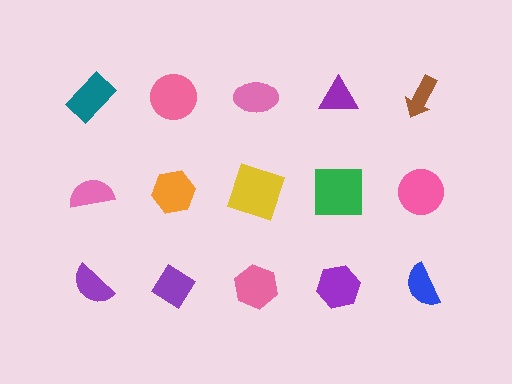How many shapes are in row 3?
5 shapes.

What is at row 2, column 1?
A pink semicircle.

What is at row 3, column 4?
A purple hexagon.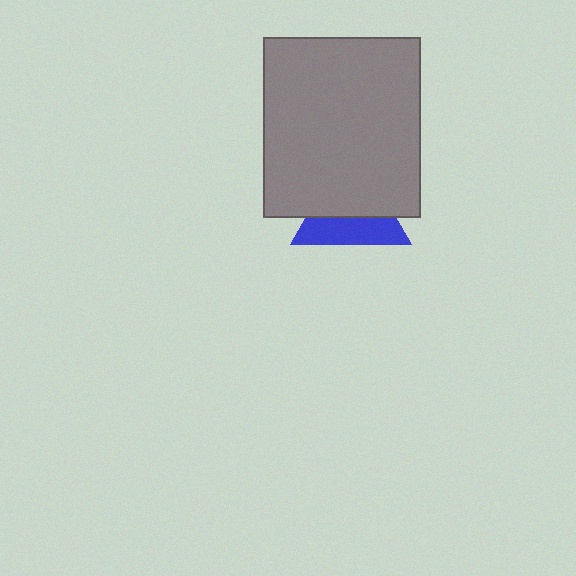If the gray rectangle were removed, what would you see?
You would see the complete blue triangle.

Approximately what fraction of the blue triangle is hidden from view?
Roughly 54% of the blue triangle is hidden behind the gray rectangle.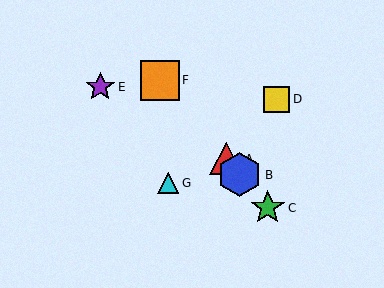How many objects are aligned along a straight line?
4 objects (A, B, C, F) are aligned along a straight line.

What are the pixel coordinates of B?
Object B is at (240, 175).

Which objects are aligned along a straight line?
Objects A, B, C, F are aligned along a straight line.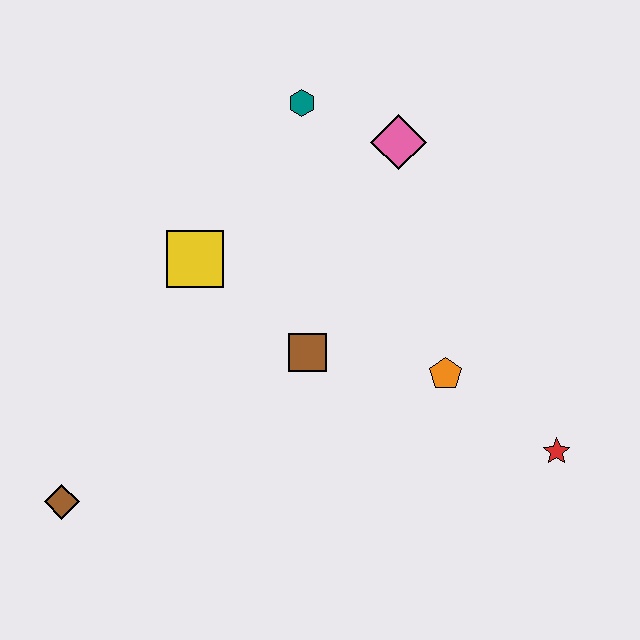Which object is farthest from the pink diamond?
The brown diamond is farthest from the pink diamond.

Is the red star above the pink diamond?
No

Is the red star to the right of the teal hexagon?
Yes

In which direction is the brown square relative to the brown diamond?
The brown square is to the right of the brown diamond.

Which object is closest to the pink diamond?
The teal hexagon is closest to the pink diamond.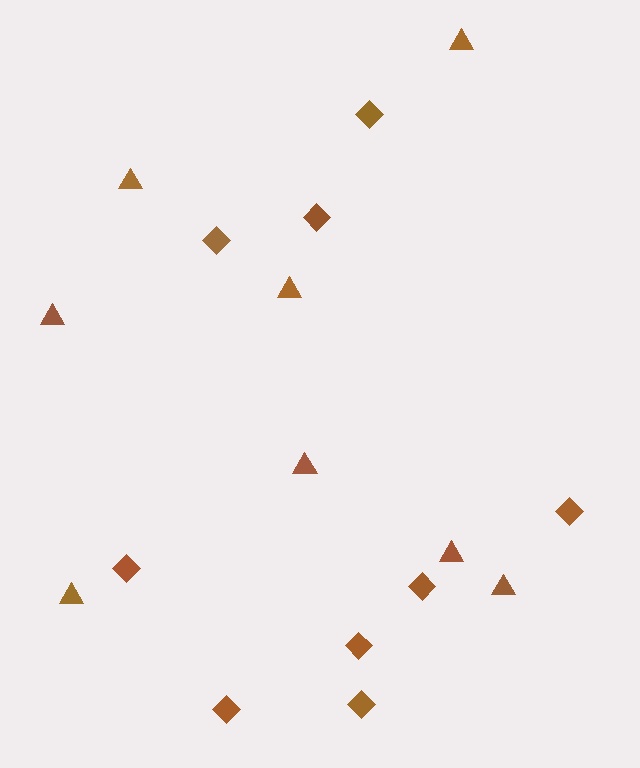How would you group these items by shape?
There are 2 groups: one group of diamonds (9) and one group of triangles (8).